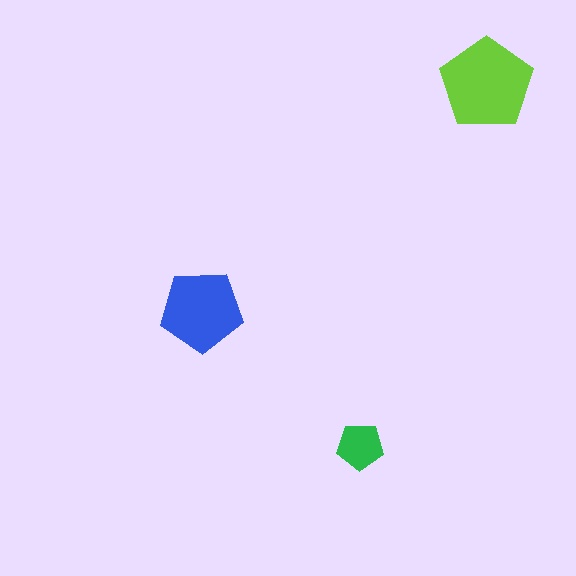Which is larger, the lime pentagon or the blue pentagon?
The lime one.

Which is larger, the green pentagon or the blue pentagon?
The blue one.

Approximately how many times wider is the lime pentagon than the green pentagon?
About 2 times wider.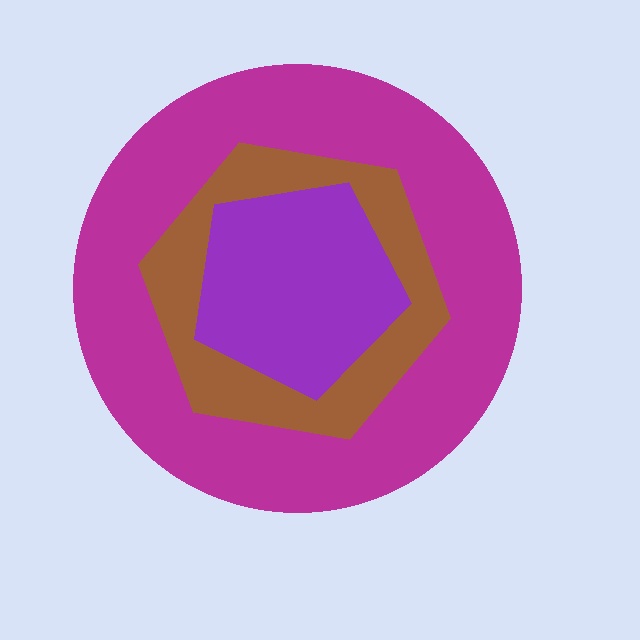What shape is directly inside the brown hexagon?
The purple pentagon.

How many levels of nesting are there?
3.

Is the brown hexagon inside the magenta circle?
Yes.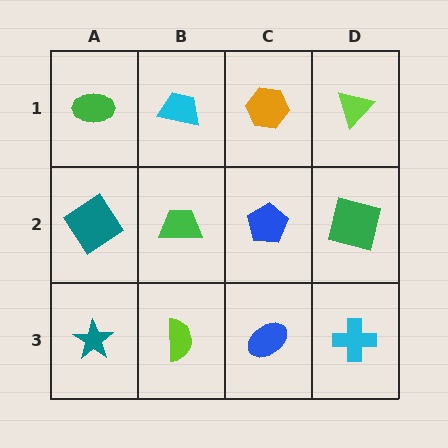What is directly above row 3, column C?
A blue pentagon.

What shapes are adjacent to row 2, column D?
A lime triangle (row 1, column D), a cyan cross (row 3, column D), a blue pentagon (row 2, column C).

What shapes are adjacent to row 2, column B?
A cyan trapezoid (row 1, column B), a lime semicircle (row 3, column B), a teal diamond (row 2, column A), a blue pentagon (row 2, column C).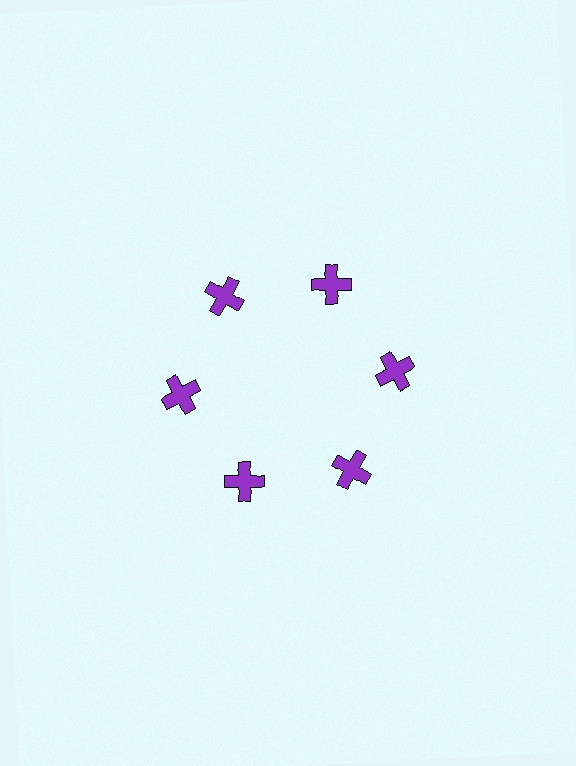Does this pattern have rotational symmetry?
Yes, this pattern has 6-fold rotational symmetry. It looks the same after rotating 60 degrees around the center.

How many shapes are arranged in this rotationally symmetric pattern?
There are 6 shapes, arranged in 6 groups of 1.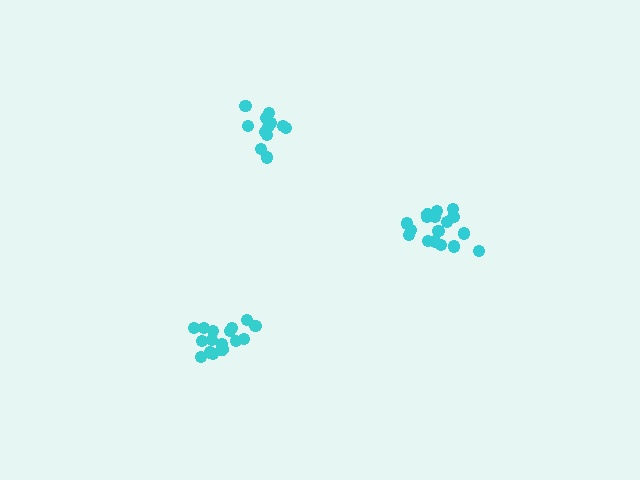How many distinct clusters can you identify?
There are 3 distinct clusters.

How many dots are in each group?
Group 1: 18 dots, Group 2: 17 dots, Group 3: 13 dots (48 total).